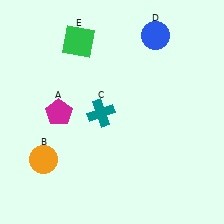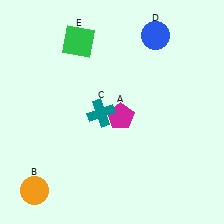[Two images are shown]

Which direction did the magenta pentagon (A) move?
The magenta pentagon (A) moved right.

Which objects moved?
The objects that moved are: the magenta pentagon (A), the orange circle (B).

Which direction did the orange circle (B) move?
The orange circle (B) moved down.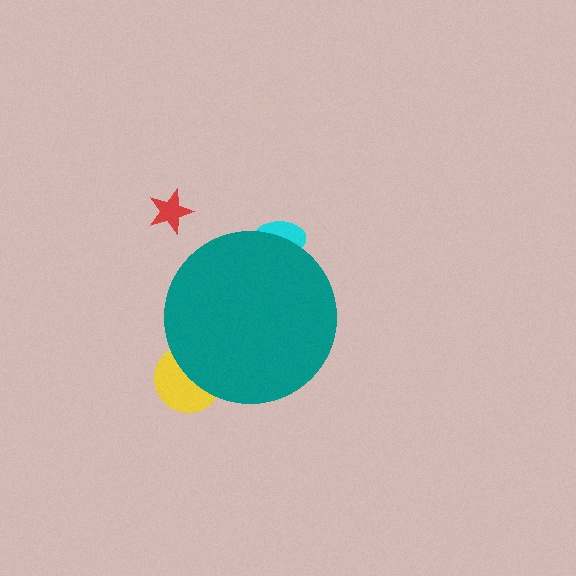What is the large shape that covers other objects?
A teal circle.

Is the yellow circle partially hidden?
Yes, the yellow circle is partially hidden behind the teal circle.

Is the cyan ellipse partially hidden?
Yes, the cyan ellipse is partially hidden behind the teal circle.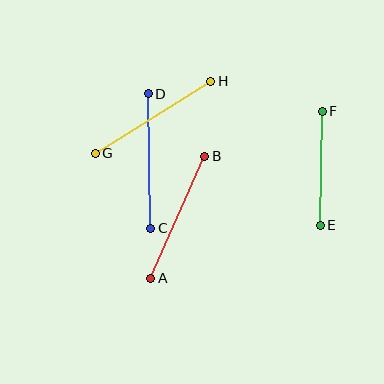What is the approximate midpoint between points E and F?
The midpoint is at approximately (321, 168) pixels.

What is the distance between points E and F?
The distance is approximately 114 pixels.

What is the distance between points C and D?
The distance is approximately 134 pixels.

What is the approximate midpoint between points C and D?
The midpoint is at approximately (150, 161) pixels.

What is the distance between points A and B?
The distance is approximately 133 pixels.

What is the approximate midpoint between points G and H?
The midpoint is at approximately (153, 117) pixels.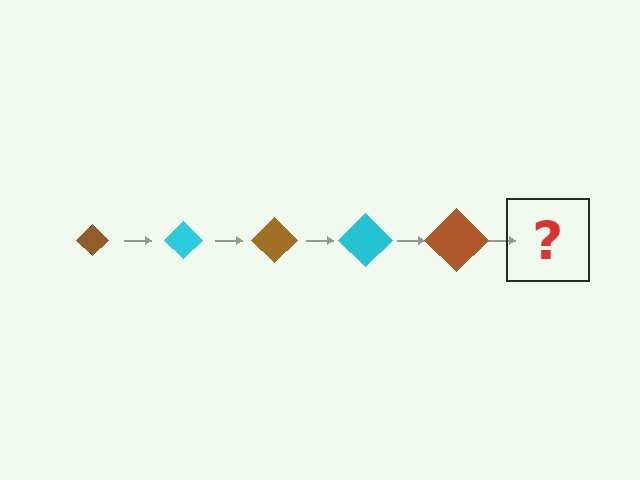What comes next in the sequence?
The next element should be a cyan diamond, larger than the previous one.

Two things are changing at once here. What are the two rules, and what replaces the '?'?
The two rules are that the diamond grows larger each step and the color cycles through brown and cyan. The '?' should be a cyan diamond, larger than the previous one.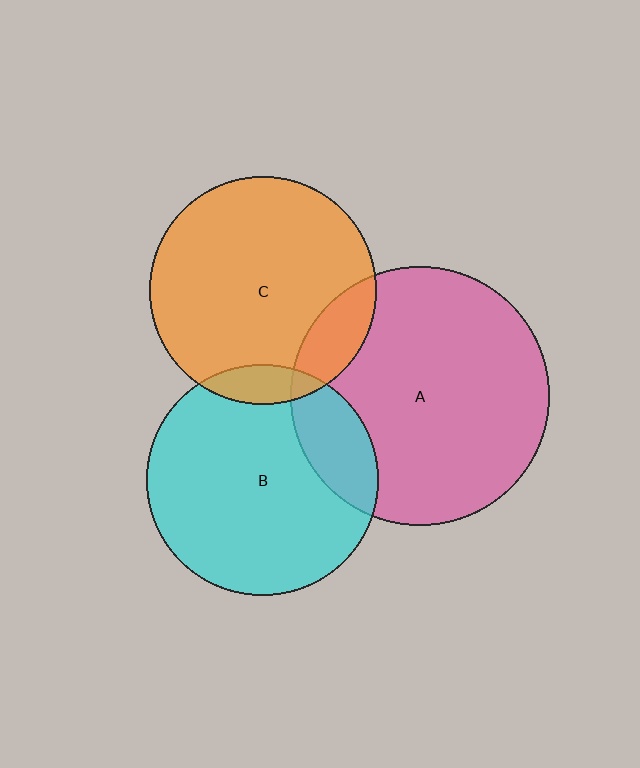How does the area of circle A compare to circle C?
Approximately 1.3 times.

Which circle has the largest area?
Circle A (pink).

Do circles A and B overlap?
Yes.